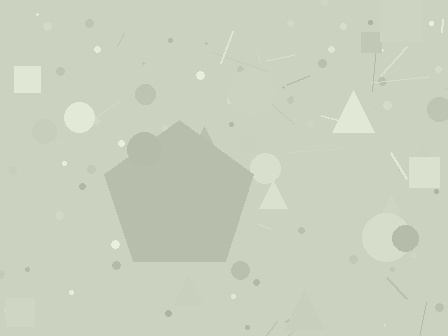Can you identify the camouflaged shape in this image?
The camouflaged shape is a pentagon.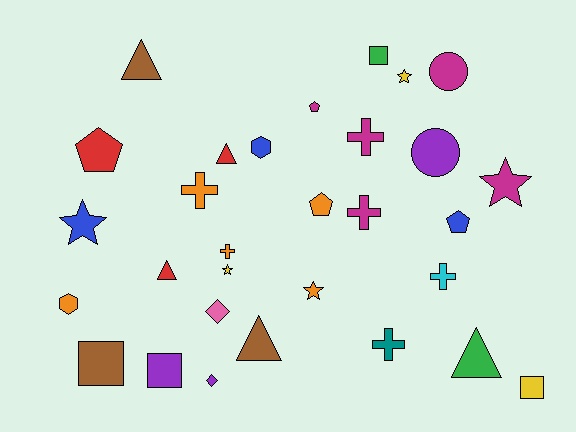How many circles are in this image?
There are 2 circles.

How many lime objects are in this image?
There are no lime objects.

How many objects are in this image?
There are 30 objects.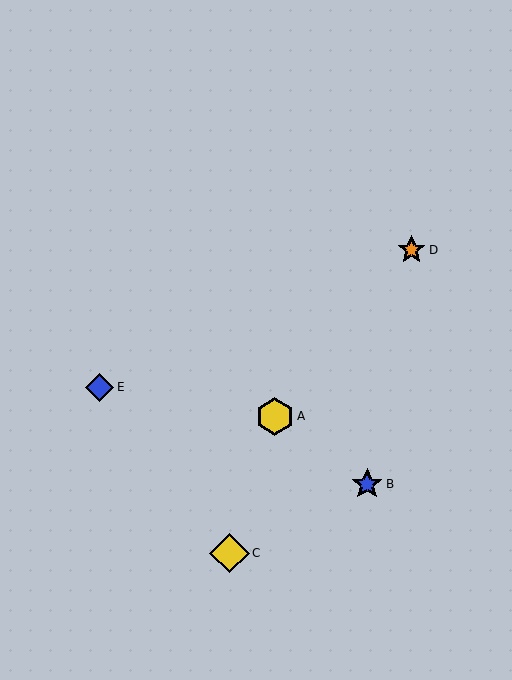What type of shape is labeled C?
Shape C is a yellow diamond.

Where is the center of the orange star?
The center of the orange star is at (412, 250).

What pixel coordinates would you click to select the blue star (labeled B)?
Click at (367, 484) to select the blue star B.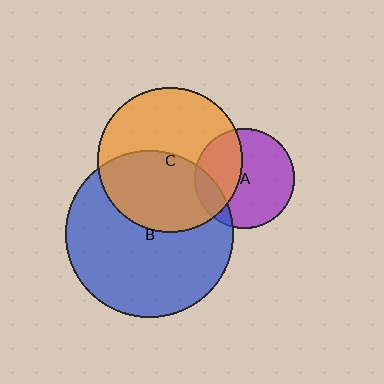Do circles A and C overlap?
Yes.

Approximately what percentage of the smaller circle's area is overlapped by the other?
Approximately 40%.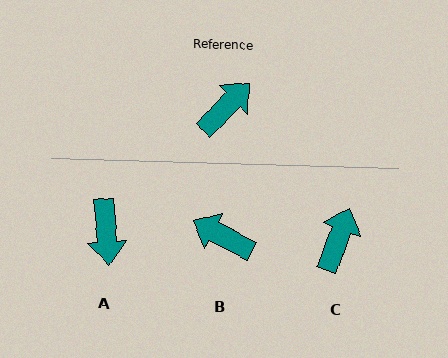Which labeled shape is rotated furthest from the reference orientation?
A, about 131 degrees away.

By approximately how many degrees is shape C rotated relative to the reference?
Approximately 24 degrees counter-clockwise.